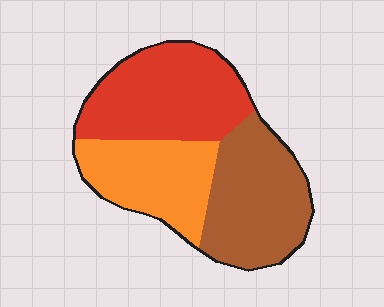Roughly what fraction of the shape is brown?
Brown takes up about one third (1/3) of the shape.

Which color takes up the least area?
Orange, at roughly 30%.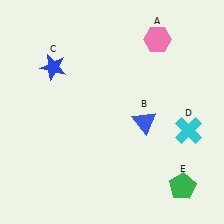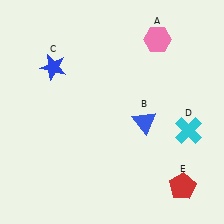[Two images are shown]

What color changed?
The pentagon (E) changed from green in Image 1 to red in Image 2.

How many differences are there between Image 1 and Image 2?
There is 1 difference between the two images.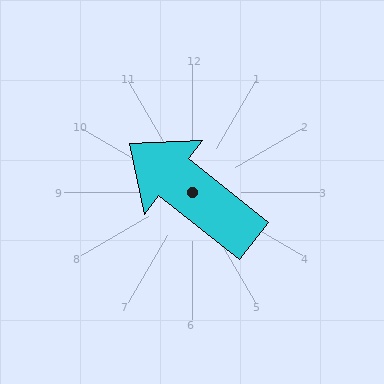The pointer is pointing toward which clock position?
Roughly 10 o'clock.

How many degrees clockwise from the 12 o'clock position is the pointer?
Approximately 308 degrees.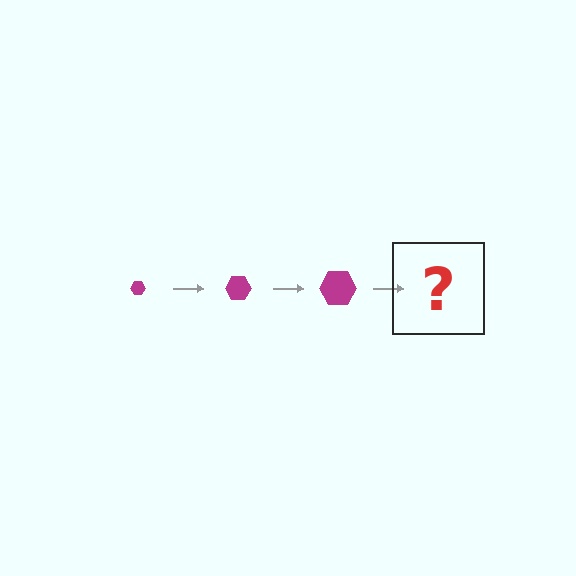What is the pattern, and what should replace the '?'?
The pattern is that the hexagon gets progressively larger each step. The '?' should be a magenta hexagon, larger than the previous one.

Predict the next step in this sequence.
The next step is a magenta hexagon, larger than the previous one.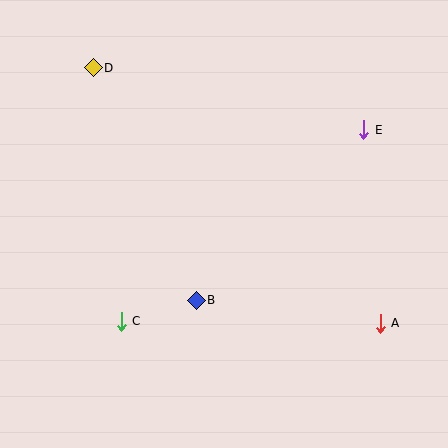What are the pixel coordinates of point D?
Point D is at (93, 68).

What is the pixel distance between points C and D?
The distance between C and D is 255 pixels.